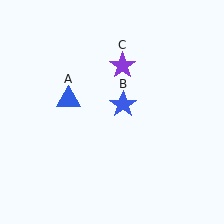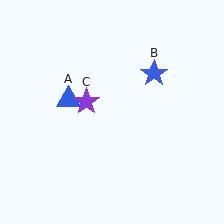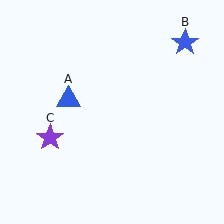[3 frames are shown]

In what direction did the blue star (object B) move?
The blue star (object B) moved up and to the right.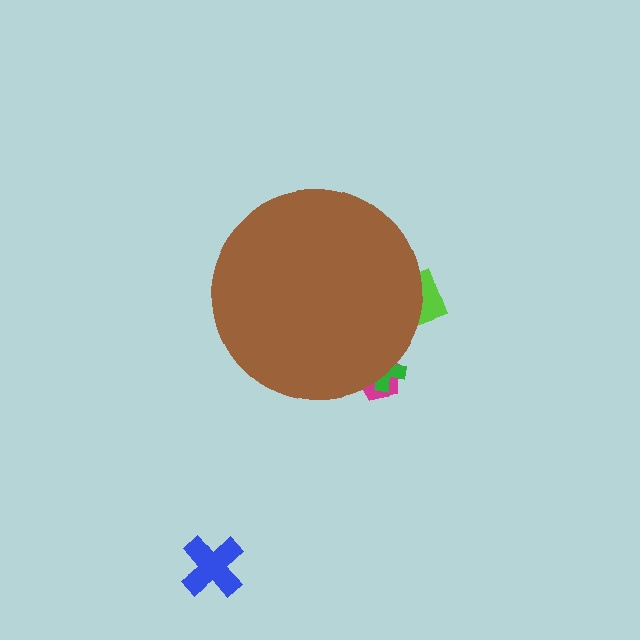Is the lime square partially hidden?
Yes, the lime square is partially hidden behind the brown circle.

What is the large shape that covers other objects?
A brown circle.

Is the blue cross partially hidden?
No, the blue cross is fully visible.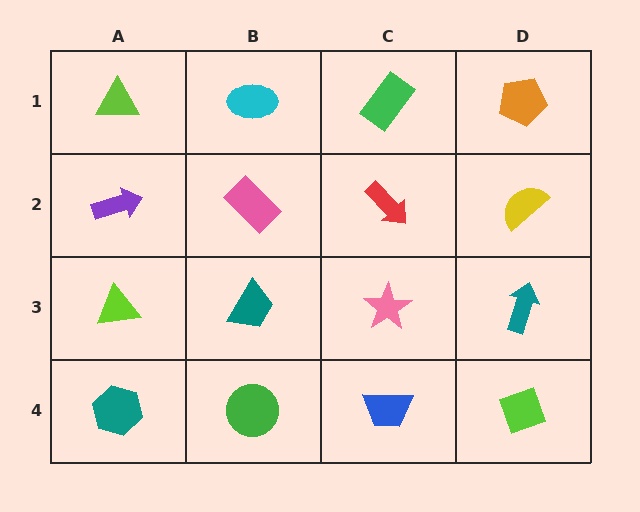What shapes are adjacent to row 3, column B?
A pink rectangle (row 2, column B), a green circle (row 4, column B), a lime triangle (row 3, column A), a pink star (row 3, column C).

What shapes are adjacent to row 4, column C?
A pink star (row 3, column C), a green circle (row 4, column B), a lime diamond (row 4, column D).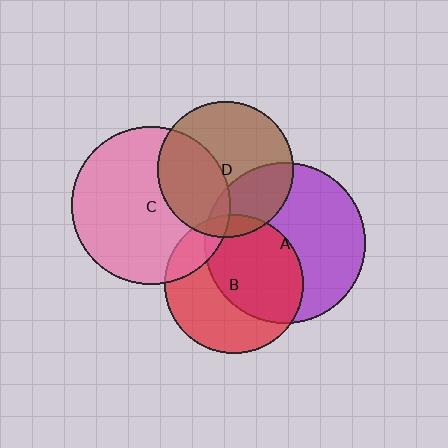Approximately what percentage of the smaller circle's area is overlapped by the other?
Approximately 10%.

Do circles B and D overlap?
Yes.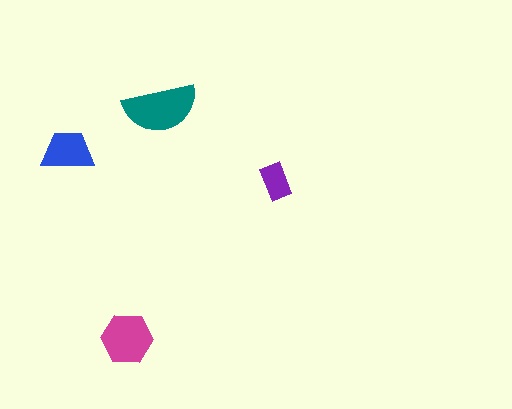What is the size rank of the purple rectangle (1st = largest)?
4th.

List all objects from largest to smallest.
The teal semicircle, the magenta hexagon, the blue trapezoid, the purple rectangle.